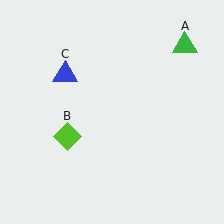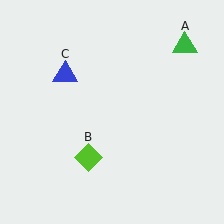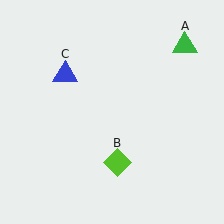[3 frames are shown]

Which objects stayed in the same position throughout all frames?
Green triangle (object A) and blue triangle (object C) remained stationary.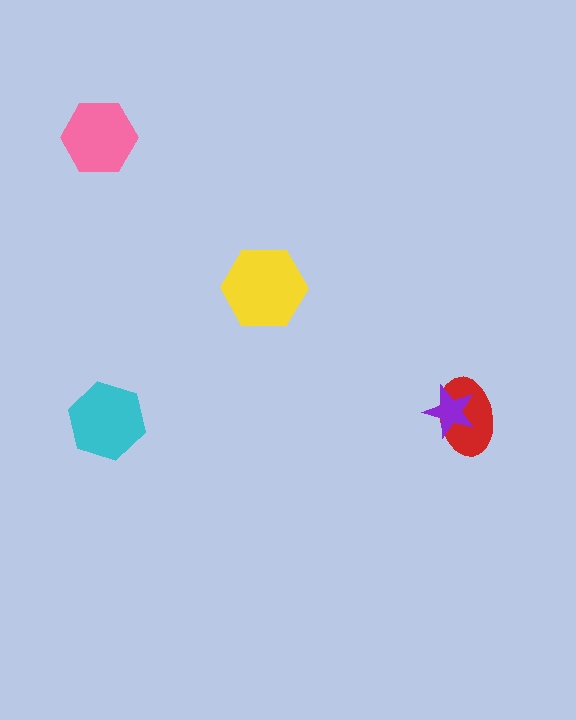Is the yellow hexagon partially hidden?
No, no other shape covers it.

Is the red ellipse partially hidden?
Yes, it is partially covered by another shape.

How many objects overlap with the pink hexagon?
0 objects overlap with the pink hexagon.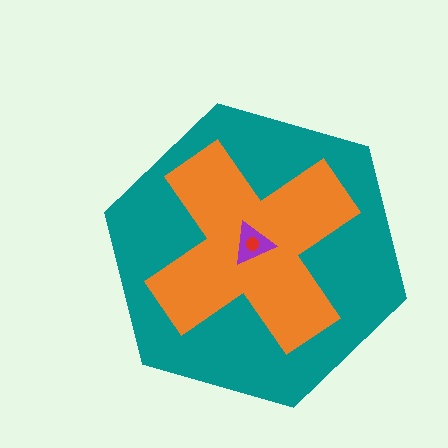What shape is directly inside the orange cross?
The purple triangle.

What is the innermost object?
The red circle.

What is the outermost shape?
The teal hexagon.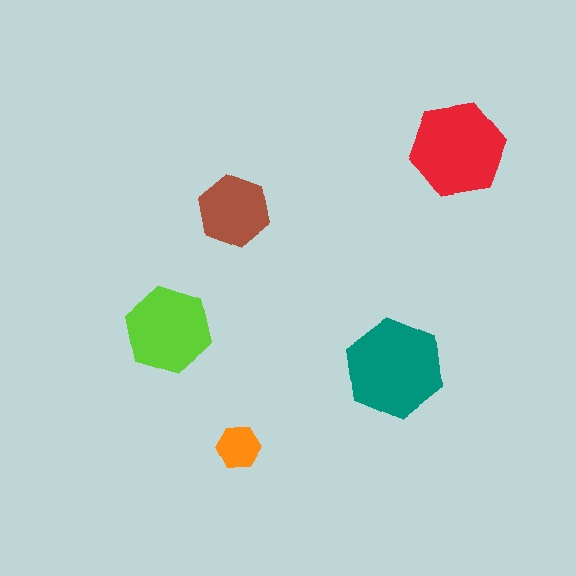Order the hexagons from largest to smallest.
the teal one, the red one, the lime one, the brown one, the orange one.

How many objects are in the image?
There are 5 objects in the image.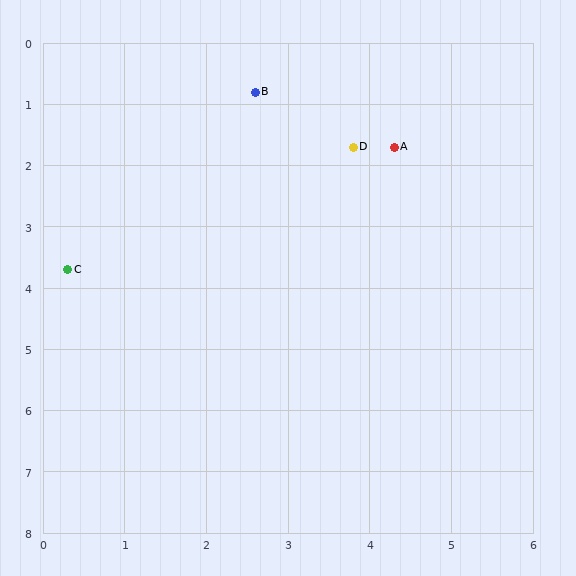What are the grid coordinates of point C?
Point C is at approximately (0.3, 3.7).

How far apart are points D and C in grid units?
Points D and C are about 4.0 grid units apart.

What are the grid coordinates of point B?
Point B is at approximately (2.6, 0.8).